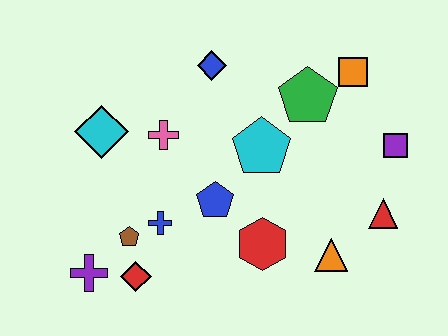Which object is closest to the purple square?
The red triangle is closest to the purple square.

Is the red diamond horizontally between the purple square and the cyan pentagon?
No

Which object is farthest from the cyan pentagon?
The purple cross is farthest from the cyan pentagon.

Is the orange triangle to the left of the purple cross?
No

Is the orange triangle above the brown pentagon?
No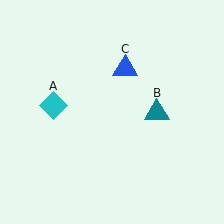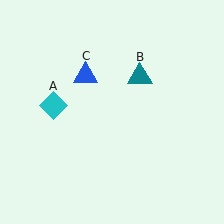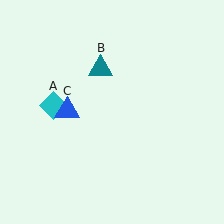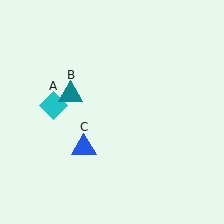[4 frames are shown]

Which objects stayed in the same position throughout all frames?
Cyan diamond (object A) remained stationary.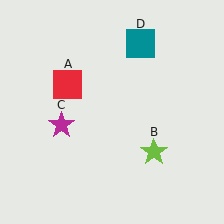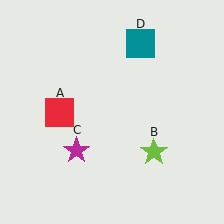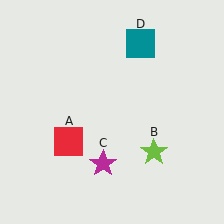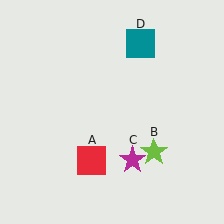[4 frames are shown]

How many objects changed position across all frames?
2 objects changed position: red square (object A), magenta star (object C).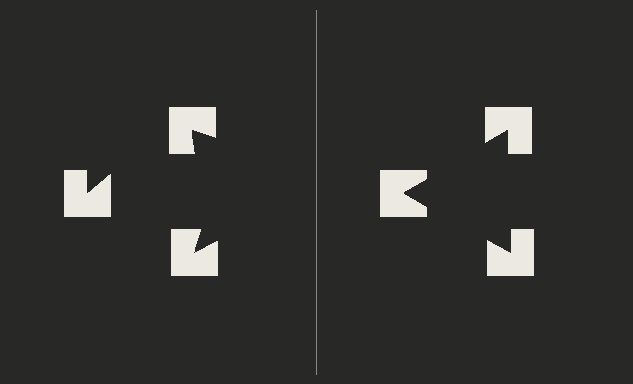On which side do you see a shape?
An illusory triangle appears on the right side. On the left side the wedge cuts are rotated, so no coherent shape forms.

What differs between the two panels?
The notched squares are positioned identically on both sides; only the wedge orientations differ. On the right they align to a triangle; on the left they are misaligned.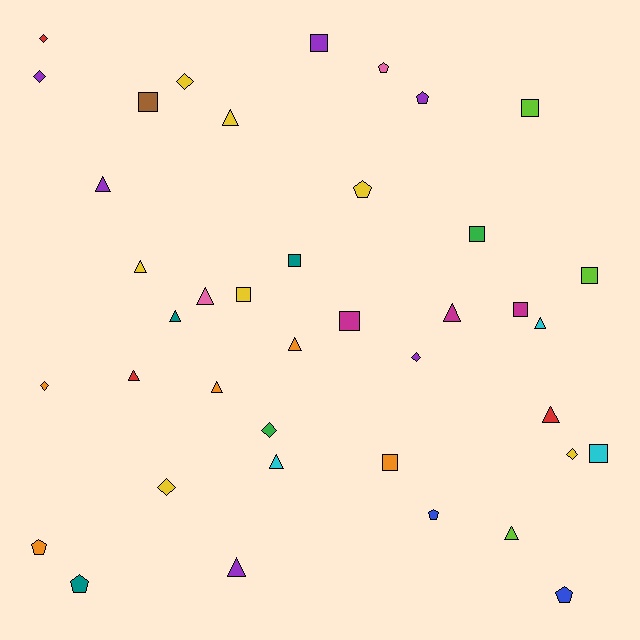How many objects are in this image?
There are 40 objects.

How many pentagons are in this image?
There are 7 pentagons.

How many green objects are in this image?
There are 2 green objects.